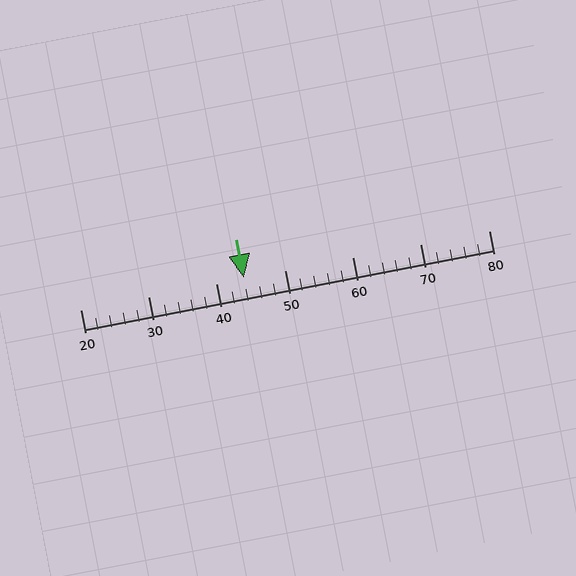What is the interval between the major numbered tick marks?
The major tick marks are spaced 10 units apart.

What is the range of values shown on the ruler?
The ruler shows values from 20 to 80.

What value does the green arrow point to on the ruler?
The green arrow points to approximately 44.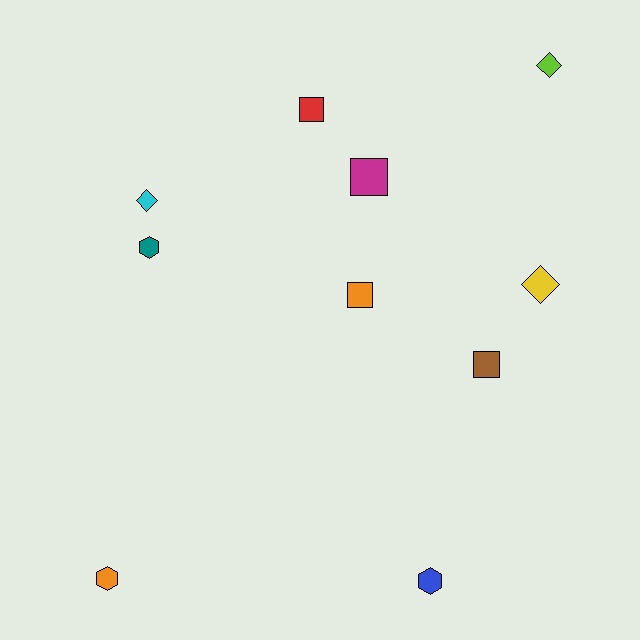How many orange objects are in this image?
There are 2 orange objects.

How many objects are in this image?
There are 10 objects.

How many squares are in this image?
There are 4 squares.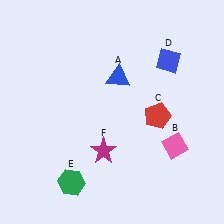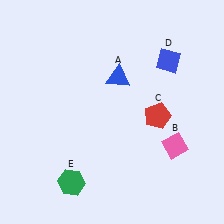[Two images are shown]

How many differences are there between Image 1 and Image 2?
There is 1 difference between the two images.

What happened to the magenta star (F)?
The magenta star (F) was removed in Image 2. It was in the bottom-left area of Image 1.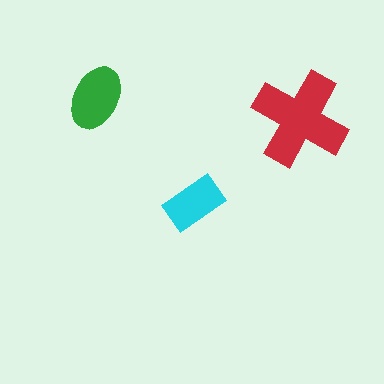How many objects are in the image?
There are 3 objects in the image.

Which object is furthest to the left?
The green ellipse is leftmost.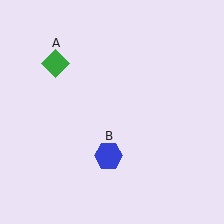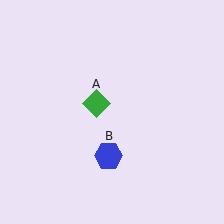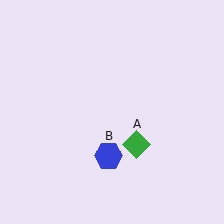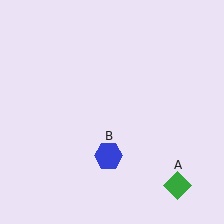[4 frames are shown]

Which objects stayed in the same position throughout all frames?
Blue hexagon (object B) remained stationary.